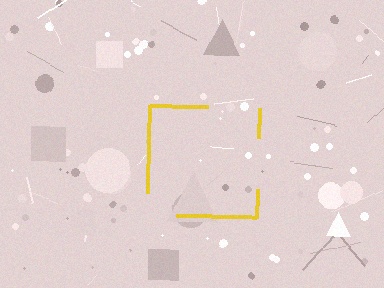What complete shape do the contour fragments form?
The contour fragments form a square.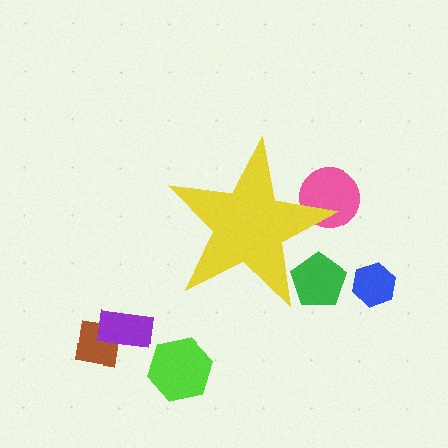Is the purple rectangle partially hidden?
No, the purple rectangle is fully visible.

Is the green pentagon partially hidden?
Yes, the green pentagon is partially hidden behind the yellow star.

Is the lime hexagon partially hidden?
No, the lime hexagon is fully visible.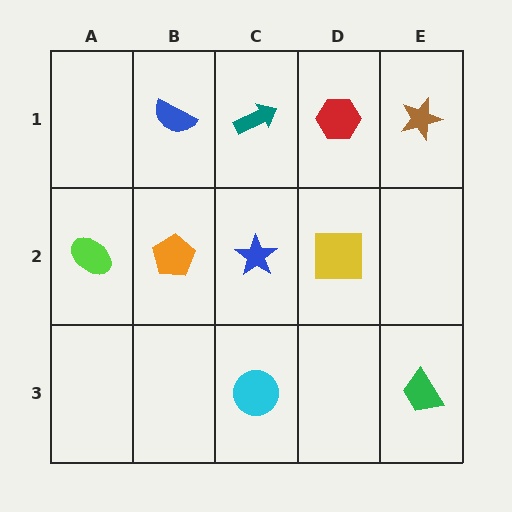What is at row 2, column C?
A blue star.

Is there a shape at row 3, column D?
No, that cell is empty.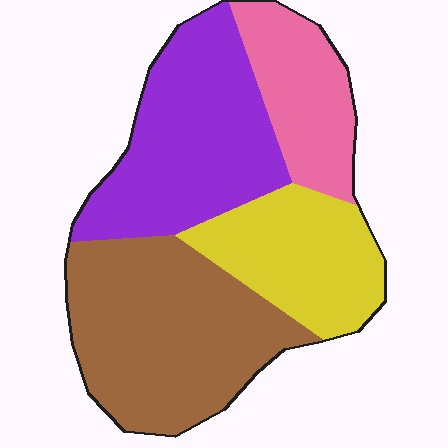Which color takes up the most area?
Brown, at roughly 35%.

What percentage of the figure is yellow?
Yellow takes up about one fifth (1/5) of the figure.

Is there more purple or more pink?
Purple.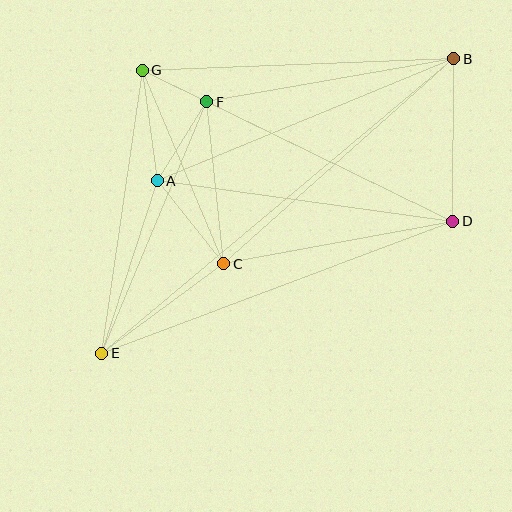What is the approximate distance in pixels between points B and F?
The distance between B and F is approximately 251 pixels.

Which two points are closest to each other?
Points F and G are closest to each other.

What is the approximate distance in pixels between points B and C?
The distance between B and C is approximately 308 pixels.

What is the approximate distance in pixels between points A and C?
The distance between A and C is approximately 106 pixels.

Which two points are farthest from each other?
Points B and E are farthest from each other.